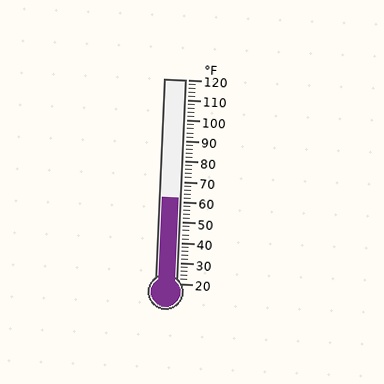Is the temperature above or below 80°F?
The temperature is below 80°F.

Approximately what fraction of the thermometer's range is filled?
The thermometer is filled to approximately 40% of its range.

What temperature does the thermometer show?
The thermometer shows approximately 62°F.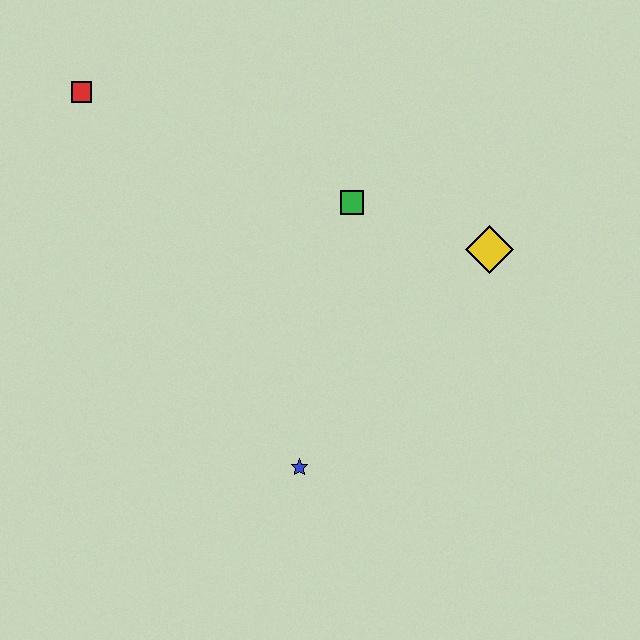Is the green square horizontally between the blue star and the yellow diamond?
Yes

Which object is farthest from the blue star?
The red square is farthest from the blue star.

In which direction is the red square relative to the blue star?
The red square is above the blue star.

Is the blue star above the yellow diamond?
No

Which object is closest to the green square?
The yellow diamond is closest to the green square.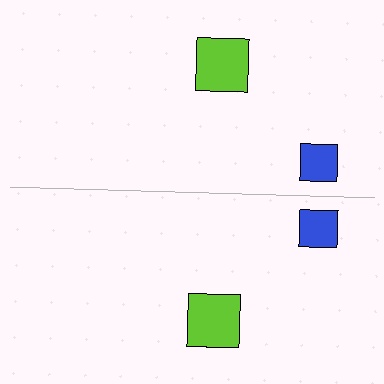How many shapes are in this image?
There are 4 shapes in this image.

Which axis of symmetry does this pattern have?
The pattern has a horizontal axis of symmetry running through the center of the image.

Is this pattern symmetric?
Yes, this pattern has bilateral (reflection) symmetry.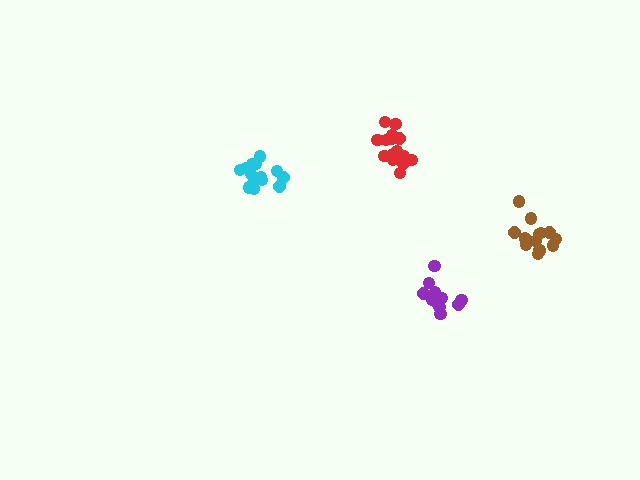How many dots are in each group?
Group 1: 13 dots, Group 2: 15 dots, Group 3: 16 dots, Group 4: 15 dots (59 total).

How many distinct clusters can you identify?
There are 4 distinct clusters.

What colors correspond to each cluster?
The clusters are colored: purple, red, cyan, brown.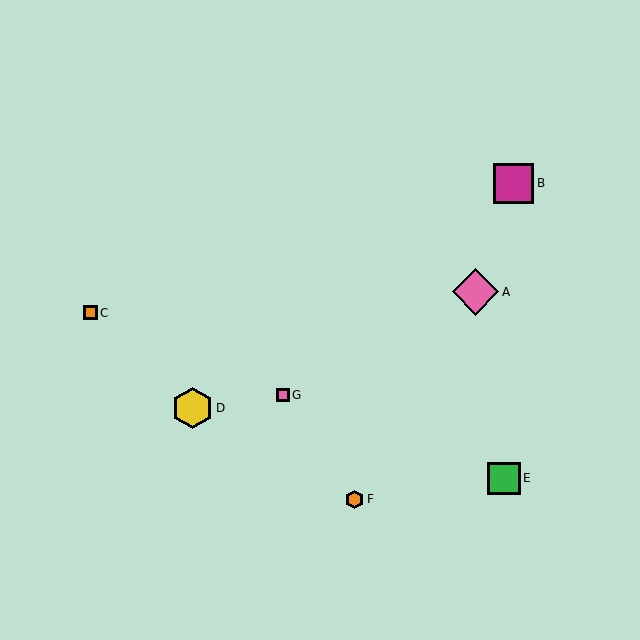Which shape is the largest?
The pink diamond (labeled A) is the largest.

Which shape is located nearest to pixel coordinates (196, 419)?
The yellow hexagon (labeled D) at (193, 408) is nearest to that location.